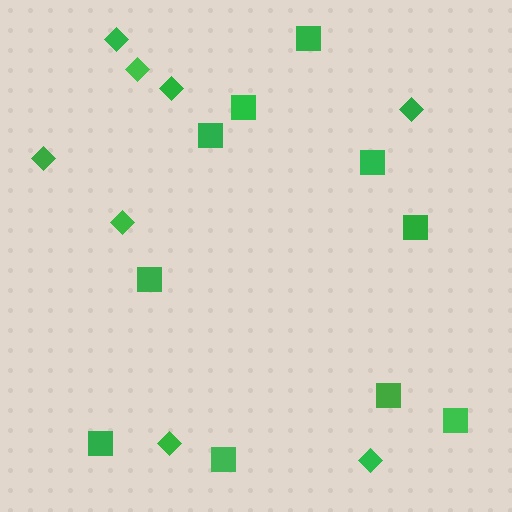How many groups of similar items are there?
There are 2 groups: one group of diamonds (8) and one group of squares (10).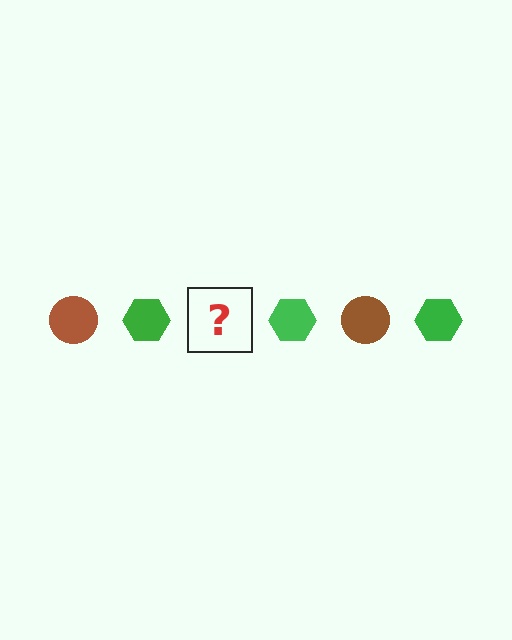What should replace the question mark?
The question mark should be replaced with a brown circle.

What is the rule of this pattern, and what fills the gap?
The rule is that the pattern alternates between brown circle and green hexagon. The gap should be filled with a brown circle.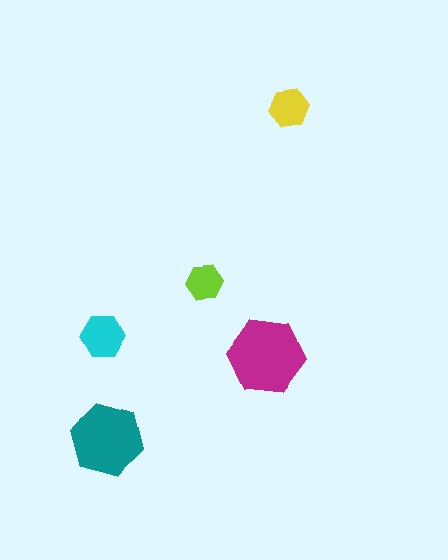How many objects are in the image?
There are 5 objects in the image.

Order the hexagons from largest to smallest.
the magenta one, the teal one, the cyan one, the yellow one, the lime one.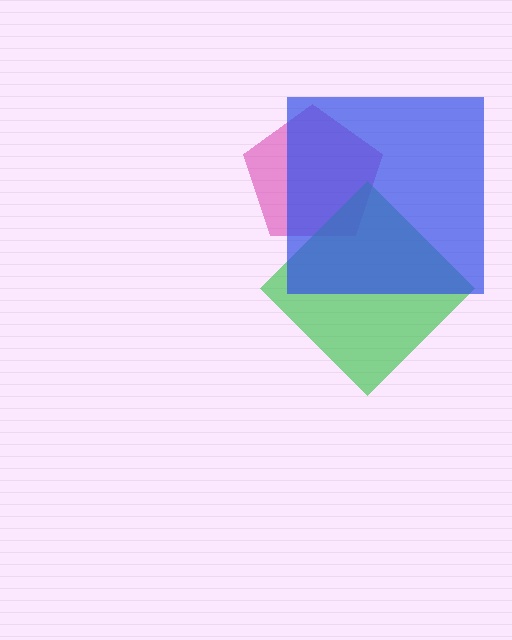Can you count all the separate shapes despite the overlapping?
Yes, there are 3 separate shapes.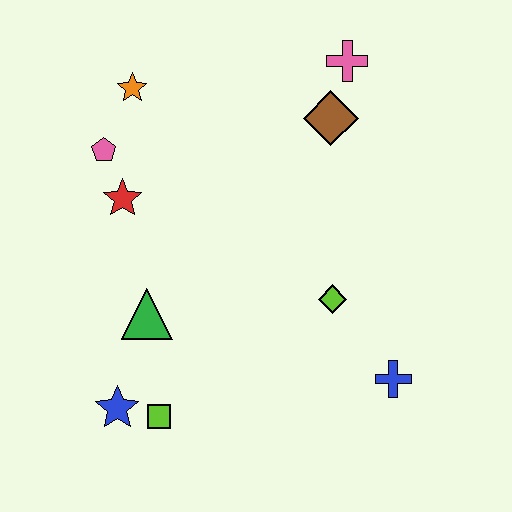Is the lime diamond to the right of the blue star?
Yes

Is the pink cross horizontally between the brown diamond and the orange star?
No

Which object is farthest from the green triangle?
The pink cross is farthest from the green triangle.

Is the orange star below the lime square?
No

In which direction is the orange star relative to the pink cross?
The orange star is to the left of the pink cross.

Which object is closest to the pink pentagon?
The red star is closest to the pink pentagon.